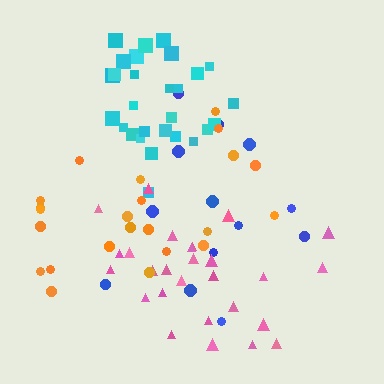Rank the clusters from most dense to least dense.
cyan, pink, orange, blue.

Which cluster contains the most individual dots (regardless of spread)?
Cyan (28).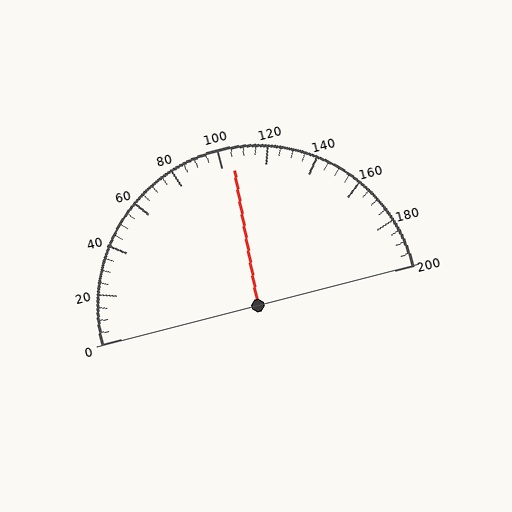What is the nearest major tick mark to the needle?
The nearest major tick mark is 100.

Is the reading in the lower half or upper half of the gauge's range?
The reading is in the upper half of the range (0 to 200).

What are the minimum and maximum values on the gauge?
The gauge ranges from 0 to 200.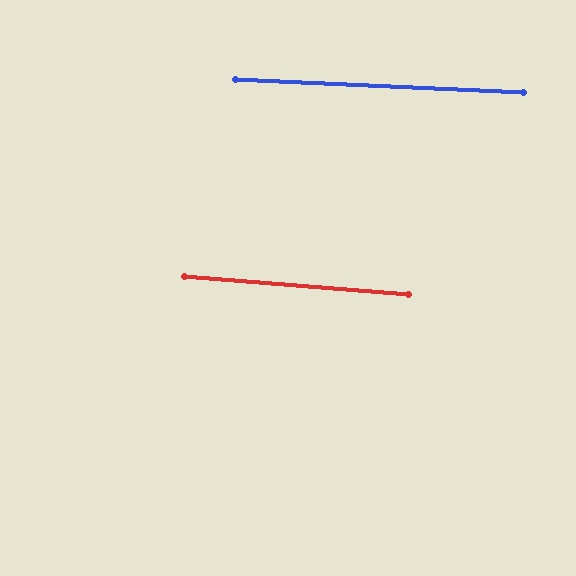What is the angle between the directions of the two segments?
Approximately 2 degrees.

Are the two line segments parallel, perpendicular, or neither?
Parallel — their directions differ by only 1.9°.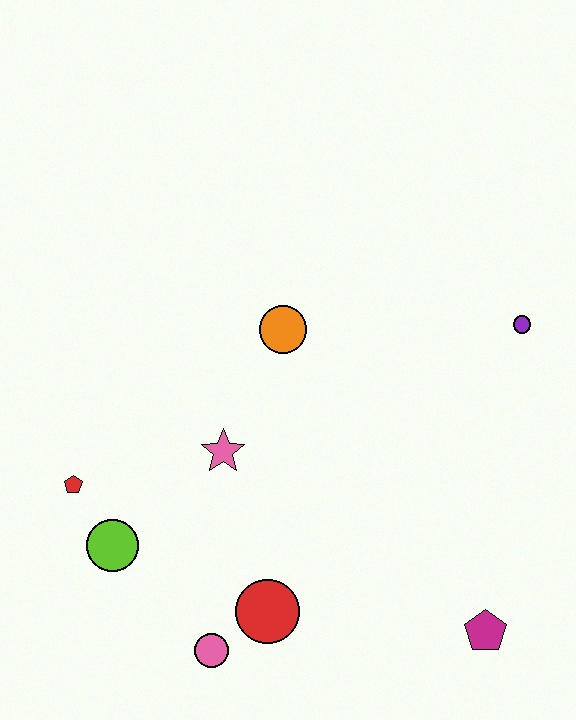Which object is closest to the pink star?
The orange circle is closest to the pink star.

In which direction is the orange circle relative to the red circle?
The orange circle is above the red circle.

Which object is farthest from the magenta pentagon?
The red pentagon is farthest from the magenta pentagon.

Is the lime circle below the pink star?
Yes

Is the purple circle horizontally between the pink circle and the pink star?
No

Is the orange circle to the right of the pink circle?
Yes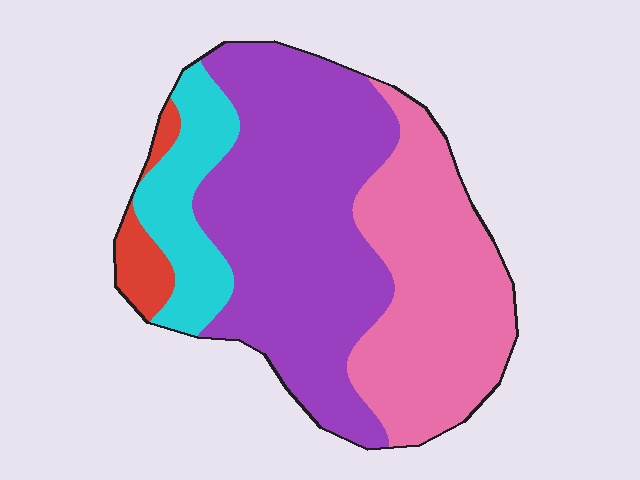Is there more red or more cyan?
Cyan.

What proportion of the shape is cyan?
Cyan covers 13% of the shape.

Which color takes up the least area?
Red, at roughly 5%.